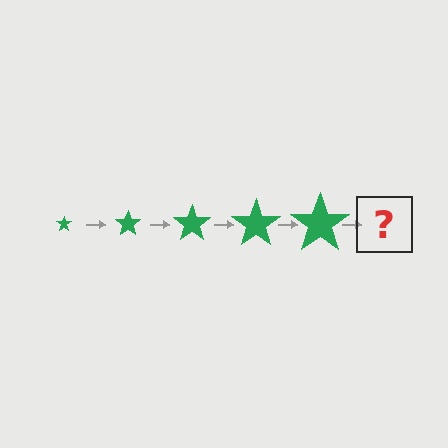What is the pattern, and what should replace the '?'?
The pattern is that the star gets progressively larger each step. The '?' should be a green star, larger than the previous one.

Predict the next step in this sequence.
The next step is a green star, larger than the previous one.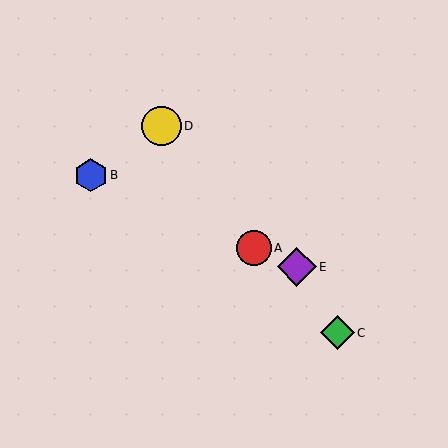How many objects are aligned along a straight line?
3 objects (A, B, E) are aligned along a straight line.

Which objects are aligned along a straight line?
Objects A, B, E are aligned along a straight line.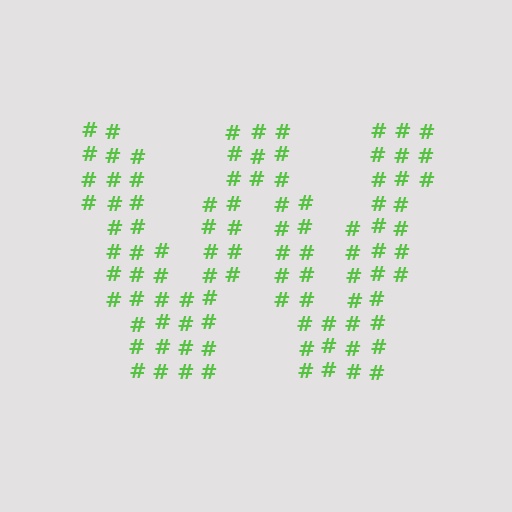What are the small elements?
The small elements are hash symbols.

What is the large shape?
The large shape is the letter W.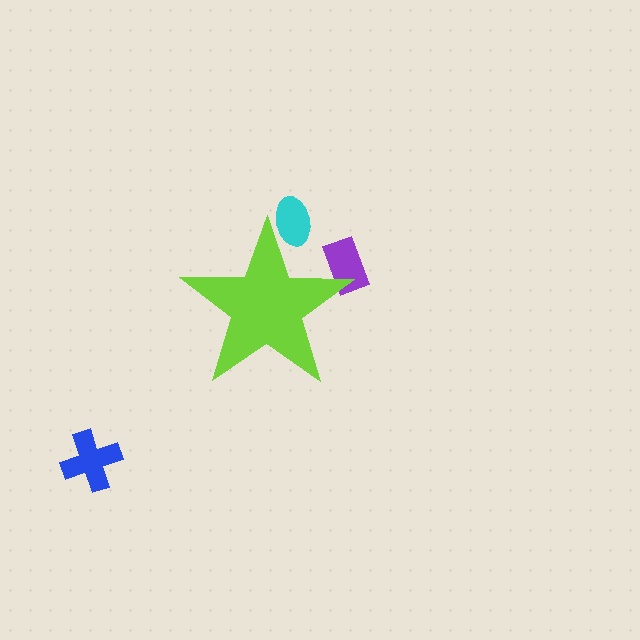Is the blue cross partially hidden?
No, the blue cross is fully visible.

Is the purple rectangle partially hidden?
Yes, the purple rectangle is partially hidden behind the lime star.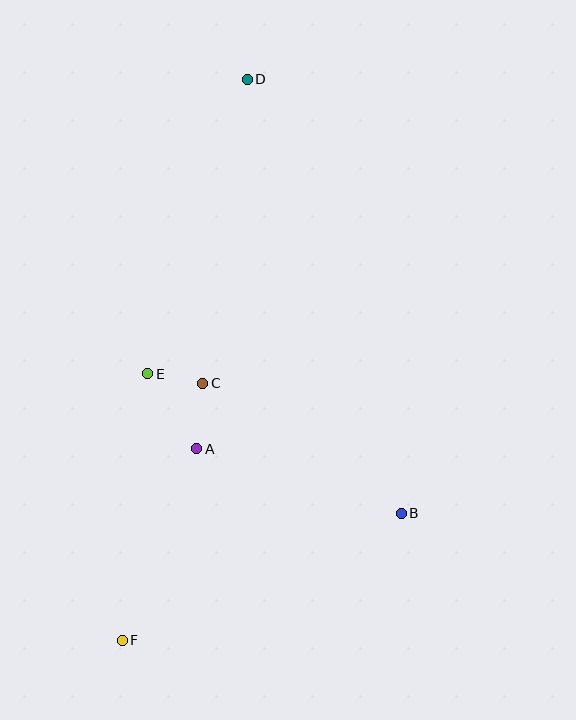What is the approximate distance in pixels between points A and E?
The distance between A and E is approximately 89 pixels.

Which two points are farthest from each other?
Points D and F are farthest from each other.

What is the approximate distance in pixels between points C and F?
The distance between C and F is approximately 269 pixels.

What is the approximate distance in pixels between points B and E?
The distance between B and E is approximately 289 pixels.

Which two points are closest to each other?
Points C and E are closest to each other.